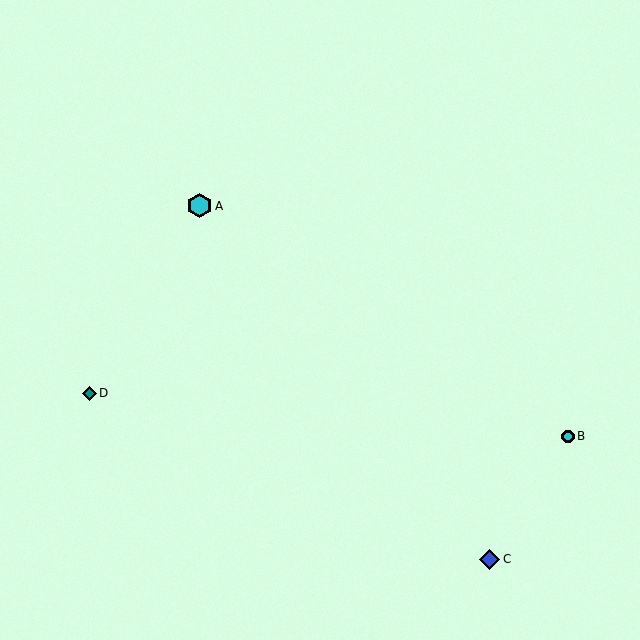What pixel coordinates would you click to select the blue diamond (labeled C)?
Click at (490, 559) to select the blue diamond C.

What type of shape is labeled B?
Shape B is a cyan circle.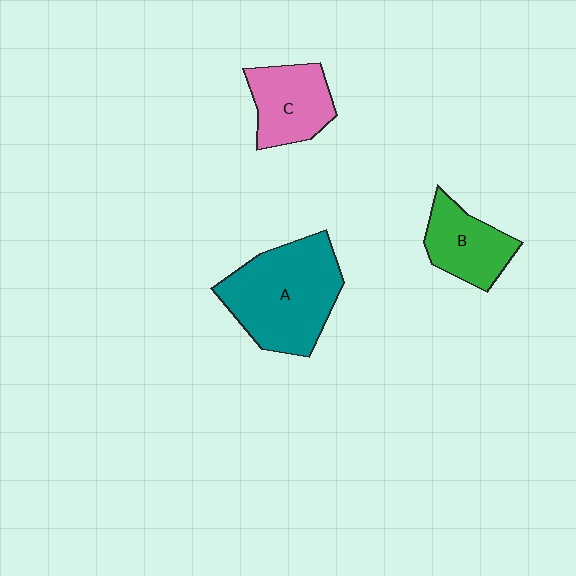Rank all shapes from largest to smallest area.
From largest to smallest: A (teal), C (pink), B (green).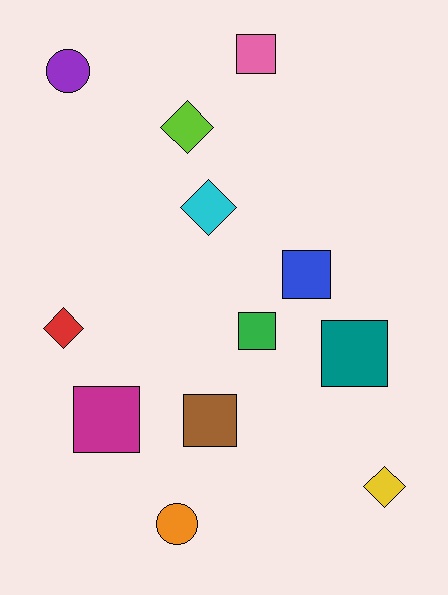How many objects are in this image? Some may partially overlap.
There are 12 objects.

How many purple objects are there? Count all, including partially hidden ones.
There is 1 purple object.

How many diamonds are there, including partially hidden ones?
There are 4 diamonds.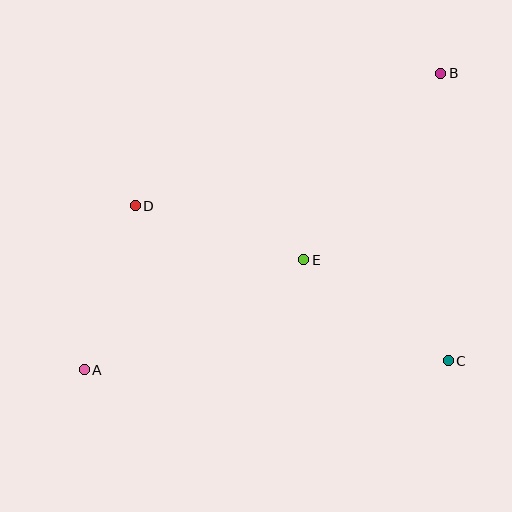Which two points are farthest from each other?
Points A and B are farthest from each other.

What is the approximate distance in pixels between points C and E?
The distance between C and E is approximately 177 pixels.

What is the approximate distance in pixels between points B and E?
The distance between B and E is approximately 231 pixels.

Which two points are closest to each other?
Points A and D are closest to each other.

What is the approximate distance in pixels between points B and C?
The distance between B and C is approximately 288 pixels.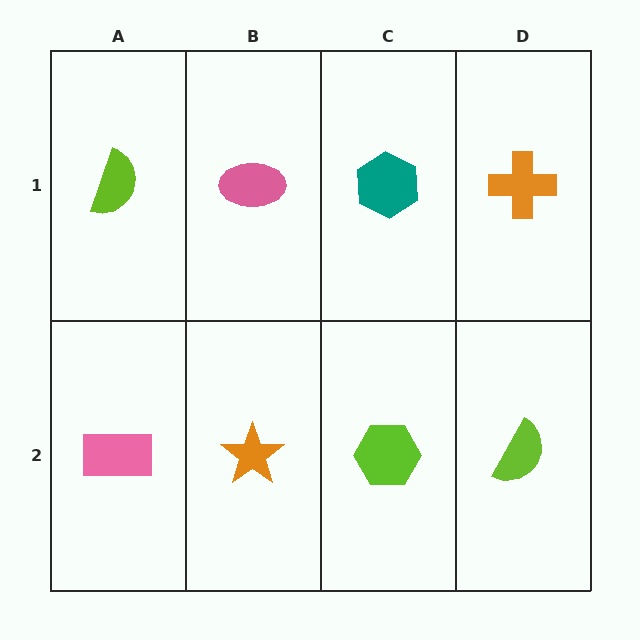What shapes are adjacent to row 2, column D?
An orange cross (row 1, column D), a lime hexagon (row 2, column C).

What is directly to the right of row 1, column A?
A pink ellipse.